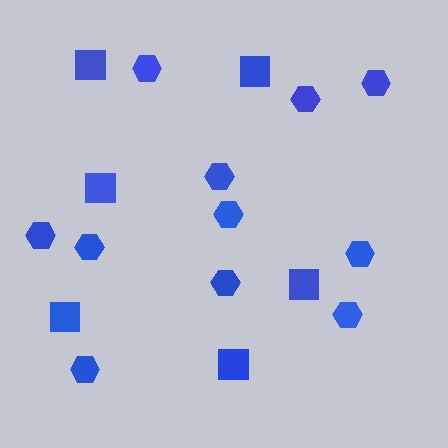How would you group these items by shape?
There are 2 groups: one group of hexagons (11) and one group of squares (6).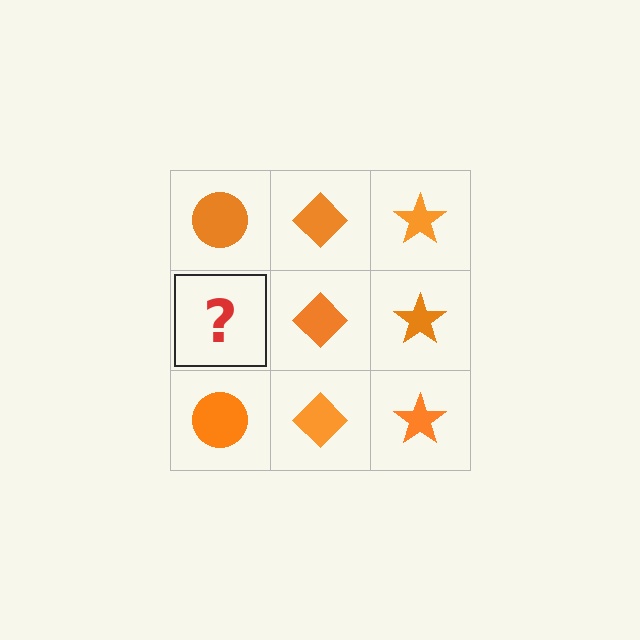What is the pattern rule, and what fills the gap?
The rule is that each column has a consistent shape. The gap should be filled with an orange circle.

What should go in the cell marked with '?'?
The missing cell should contain an orange circle.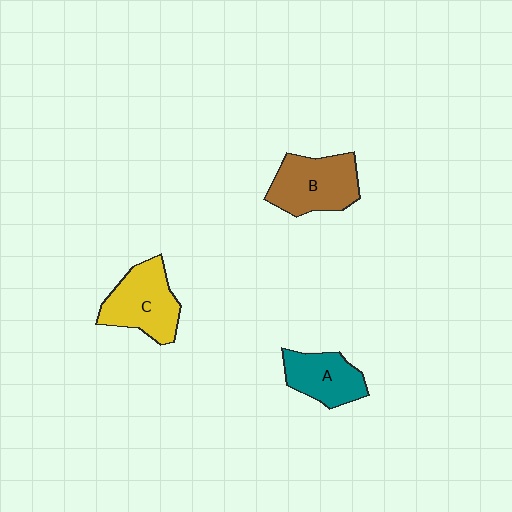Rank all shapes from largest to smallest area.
From largest to smallest: B (brown), C (yellow), A (teal).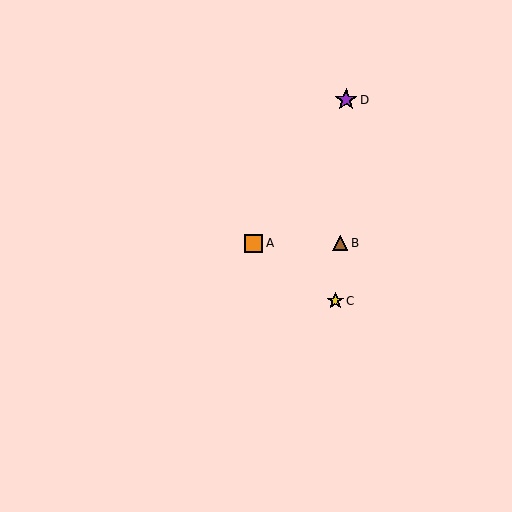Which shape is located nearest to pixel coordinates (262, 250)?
The orange square (labeled A) at (254, 243) is nearest to that location.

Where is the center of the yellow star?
The center of the yellow star is at (335, 301).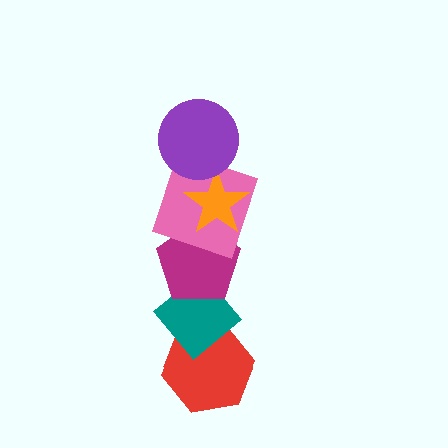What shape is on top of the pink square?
The orange star is on top of the pink square.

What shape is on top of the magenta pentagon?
The pink square is on top of the magenta pentagon.